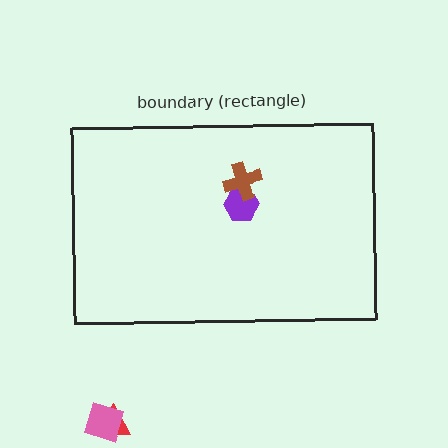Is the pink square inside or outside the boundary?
Outside.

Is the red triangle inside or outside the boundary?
Outside.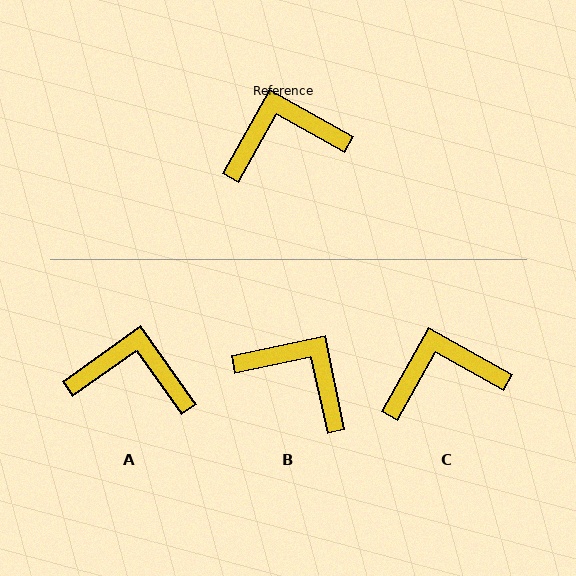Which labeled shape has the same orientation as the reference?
C.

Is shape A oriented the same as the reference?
No, it is off by about 26 degrees.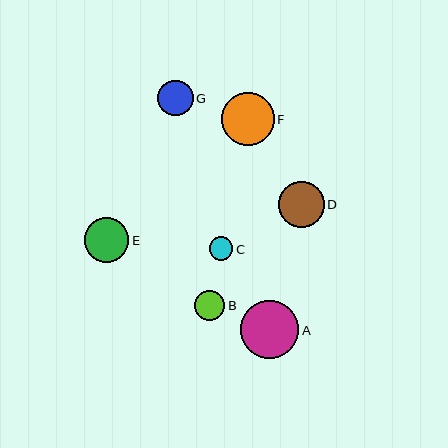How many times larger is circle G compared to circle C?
Circle G is approximately 1.5 times the size of circle C.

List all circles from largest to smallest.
From largest to smallest: A, F, D, E, G, B, C.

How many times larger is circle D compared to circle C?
Circle D is approximately 2.0 times the size of circle C.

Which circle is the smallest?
Circle C is the smallest with a size of approximately 23 pixels.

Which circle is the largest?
Circle A is the largest with a size of approximately 58 pixels.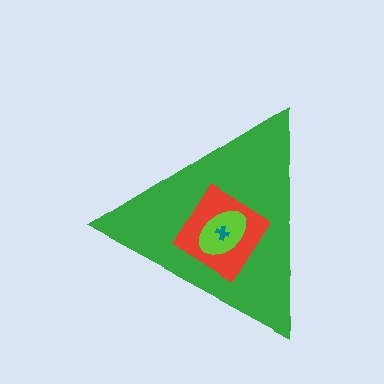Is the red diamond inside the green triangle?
Yes.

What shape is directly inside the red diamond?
The lime ellipse.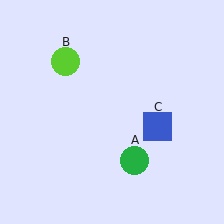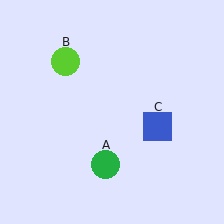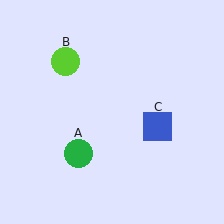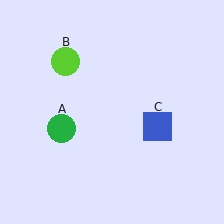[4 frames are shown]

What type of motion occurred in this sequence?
The green circle (object A) rotated clockwise around the center of the scene.